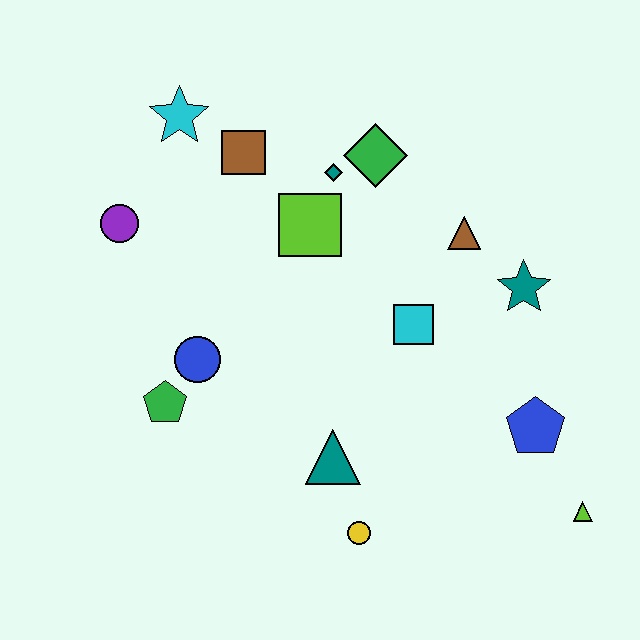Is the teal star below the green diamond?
Yes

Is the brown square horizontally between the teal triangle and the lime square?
No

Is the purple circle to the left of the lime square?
Yes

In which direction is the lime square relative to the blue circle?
The lime square is above the blue circle.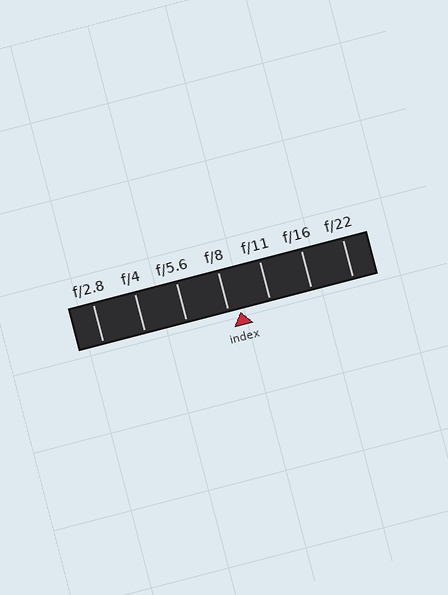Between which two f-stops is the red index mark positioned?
The index mark is between f/8 and f/11.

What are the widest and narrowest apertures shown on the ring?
The widest aperture shown is f/2.8 and the narrowest is f/22.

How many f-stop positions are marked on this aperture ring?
There are 7 f-stop positions marked.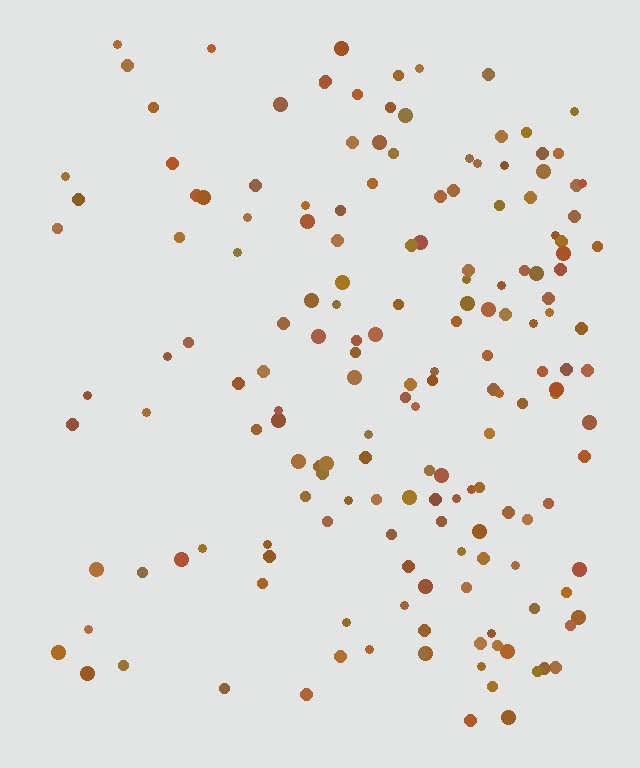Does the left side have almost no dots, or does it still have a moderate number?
Still a moderate number, just noticeably fewer than the right.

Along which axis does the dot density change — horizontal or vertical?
Horizontal.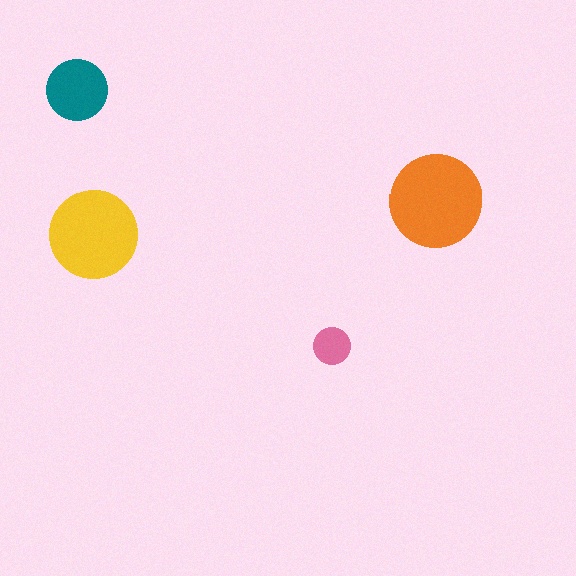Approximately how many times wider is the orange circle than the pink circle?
About 2.5 times wider.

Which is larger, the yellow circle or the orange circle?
The orange one.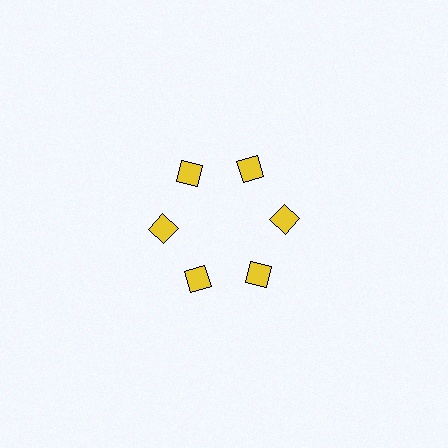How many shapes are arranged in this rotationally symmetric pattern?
There are 6 shapes, arranged in 6 groups of 1.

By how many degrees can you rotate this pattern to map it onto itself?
The pattern maps onto itself every 60 degrees of rotation.